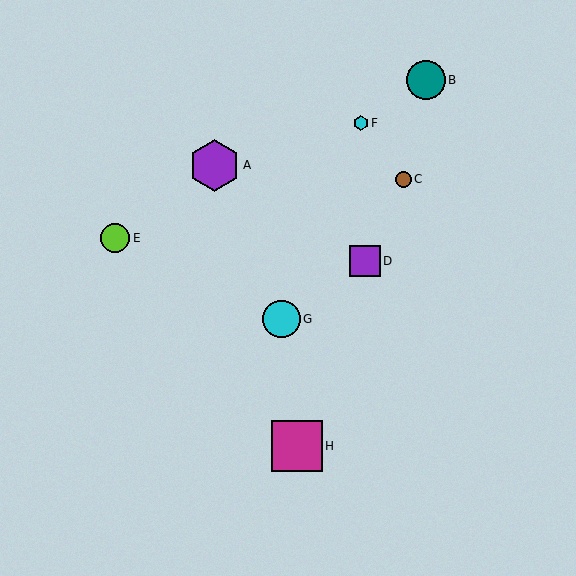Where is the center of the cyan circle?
The center of the cyan circle is at (282, 319).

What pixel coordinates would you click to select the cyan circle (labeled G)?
Click at (282, 319) to select the cyan circle G.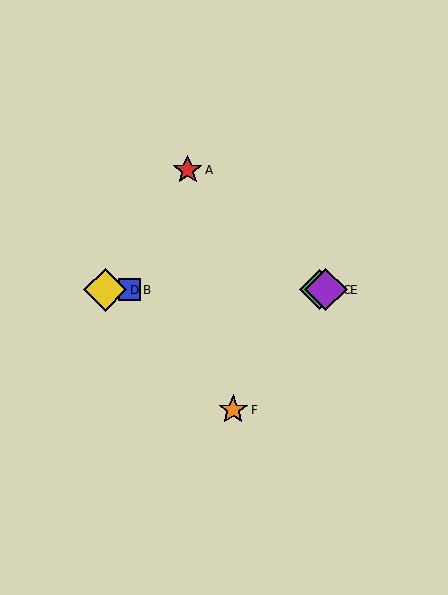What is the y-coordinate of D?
Object D is at y≈290.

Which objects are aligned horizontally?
Objects B, C, D, E are aligned horizontally.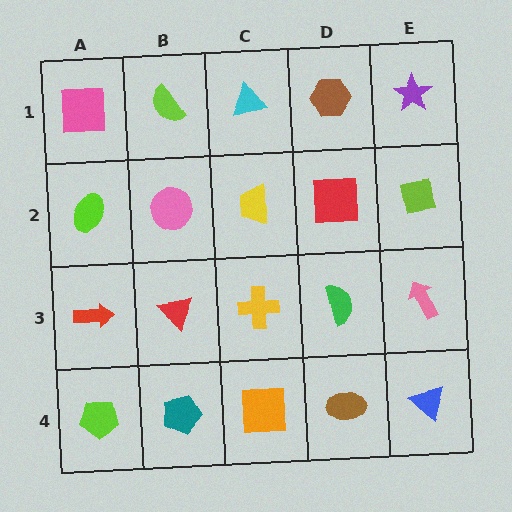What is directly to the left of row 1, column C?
A lime semicircle.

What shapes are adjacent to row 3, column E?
A lime square (row 2, column E), a blue triangle (row 4, column E), a green semicircle (row 3, column D).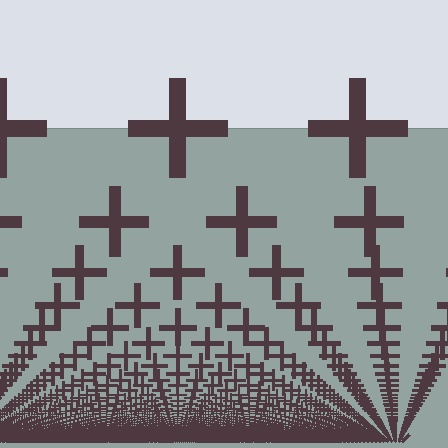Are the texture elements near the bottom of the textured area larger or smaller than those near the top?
Smaller. The gradient is inverted — elements near the bottom are smaller and denser.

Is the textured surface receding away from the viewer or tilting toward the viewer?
The surface appears to tilt toward the viewer. Texture elements get larger and sparser toward the top.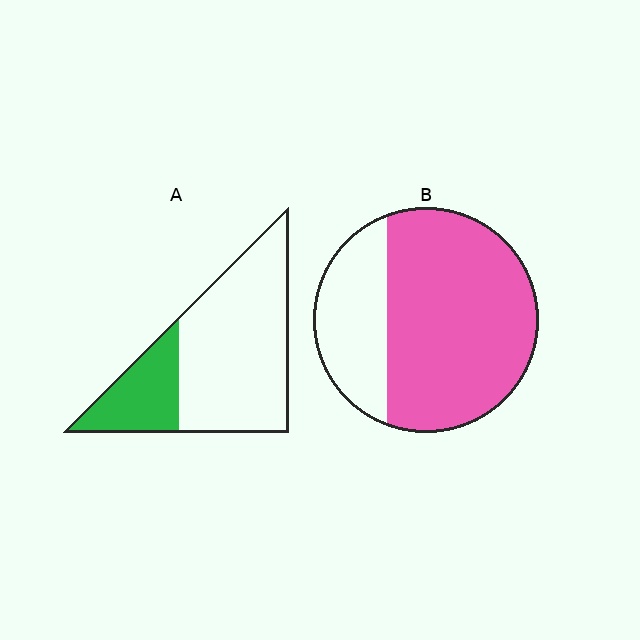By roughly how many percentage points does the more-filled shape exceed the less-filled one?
By roughly 45 percentage points (B over A).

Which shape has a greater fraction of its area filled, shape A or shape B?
Shape B.